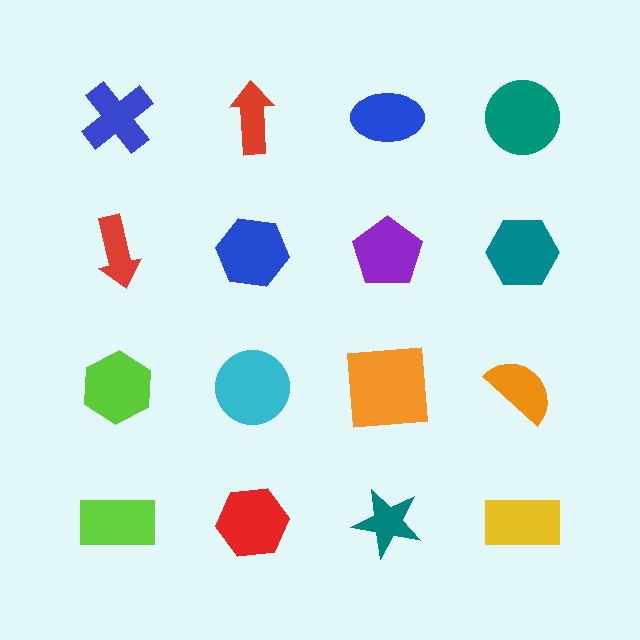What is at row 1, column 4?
A teal circle.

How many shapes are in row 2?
4 shapes.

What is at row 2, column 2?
A blue hexagon.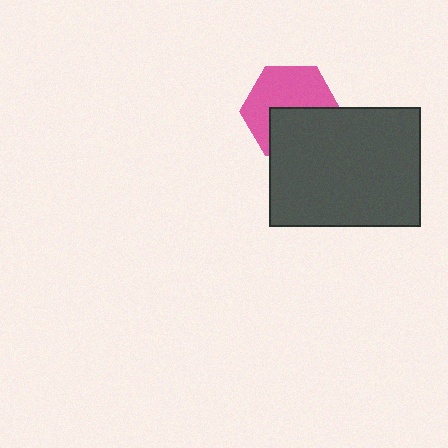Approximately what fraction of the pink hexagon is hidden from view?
Roughly 42% of the pink hexagon is hidden behind the dark gray rectangle.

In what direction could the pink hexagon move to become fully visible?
The pink hexagon could move up. That would shift it out from behind the dark gray rectangle entirely.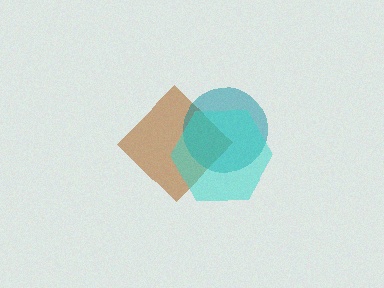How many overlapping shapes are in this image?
There are 3 overlapping shapes in the image.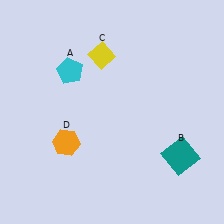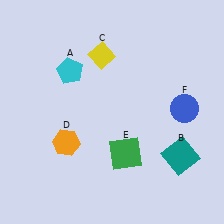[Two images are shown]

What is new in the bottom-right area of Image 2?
A green square (E) was added in the bottom-right area of Image 2.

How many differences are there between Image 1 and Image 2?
There are 2 differences between the two images.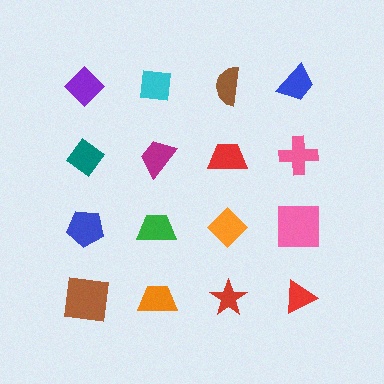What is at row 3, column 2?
A green trapezoid.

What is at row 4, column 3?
A red star.